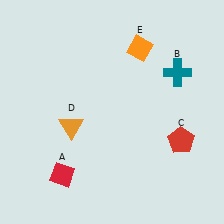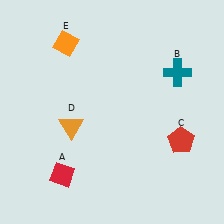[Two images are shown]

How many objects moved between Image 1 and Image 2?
1 object moved between the two images.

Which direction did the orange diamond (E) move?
The orange diamond (E) moved left.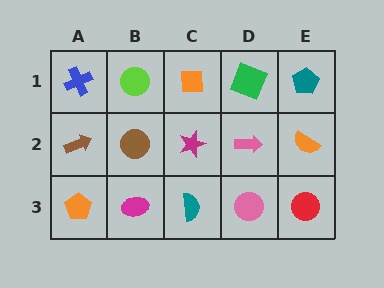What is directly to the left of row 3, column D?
A teal semicircle.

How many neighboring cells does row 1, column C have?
3.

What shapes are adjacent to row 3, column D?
A pink arrow (row 2, column D), a teal semicircle (row 3, column C), a red circle (row 3, column E).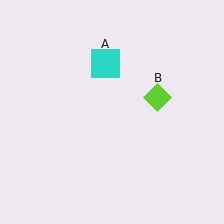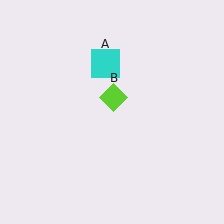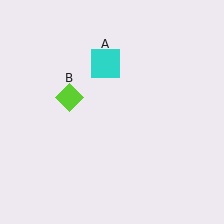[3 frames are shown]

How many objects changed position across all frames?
1 object changed position: lime diamond (object B).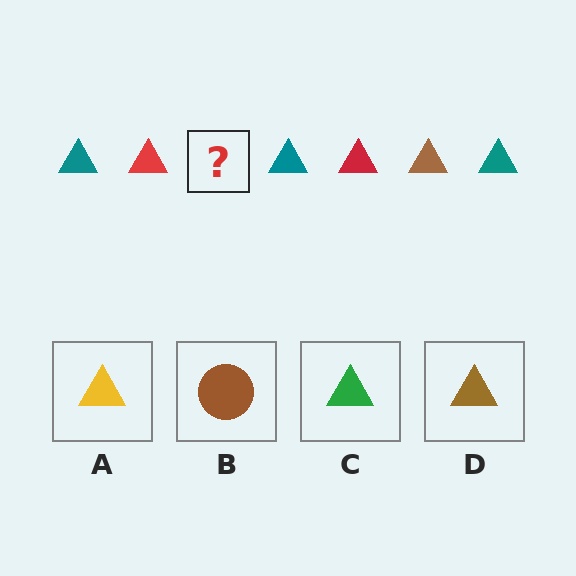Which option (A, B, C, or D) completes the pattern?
D.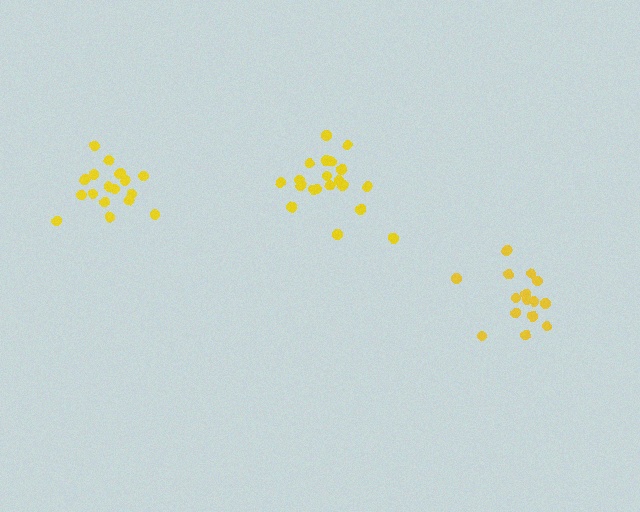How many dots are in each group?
Group 1: 15 dots, Group 2: 18 dots, Group 3: 20 dots (53 total).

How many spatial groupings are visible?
There are 3 spatial groupings.